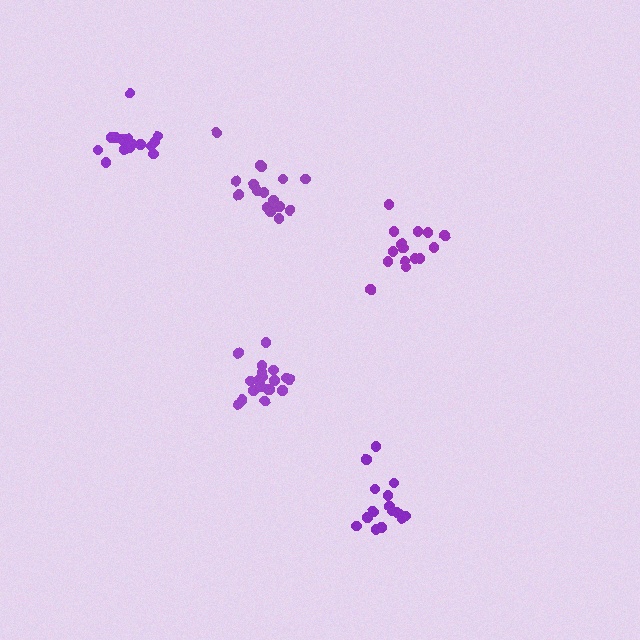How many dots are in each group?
Group 1: 20 dots, Group 2: 20 dots, Group 3: 17 dots, Group 4: 15 dots, Group 5: 17 dots (89 total).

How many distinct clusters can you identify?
There are 5 distinct clusters.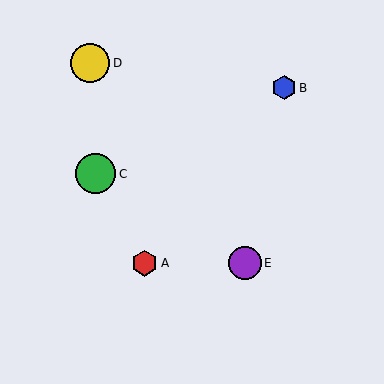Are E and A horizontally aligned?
Yes, both are at y≈263.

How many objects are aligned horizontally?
2 objects (A, E) are aligned horizontally.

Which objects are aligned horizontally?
Objects A, E are aligned horizontally.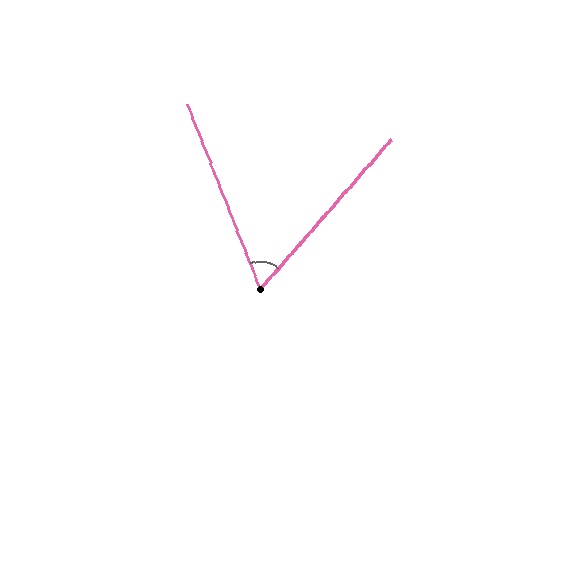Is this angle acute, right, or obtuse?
It is acute.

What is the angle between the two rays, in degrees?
Approximately 63 degrees.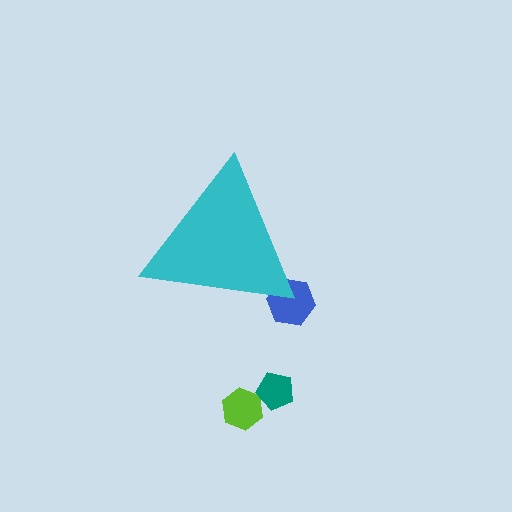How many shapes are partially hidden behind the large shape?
1 shape is partially hidden.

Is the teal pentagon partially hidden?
No, the teal pentagon is fully visible.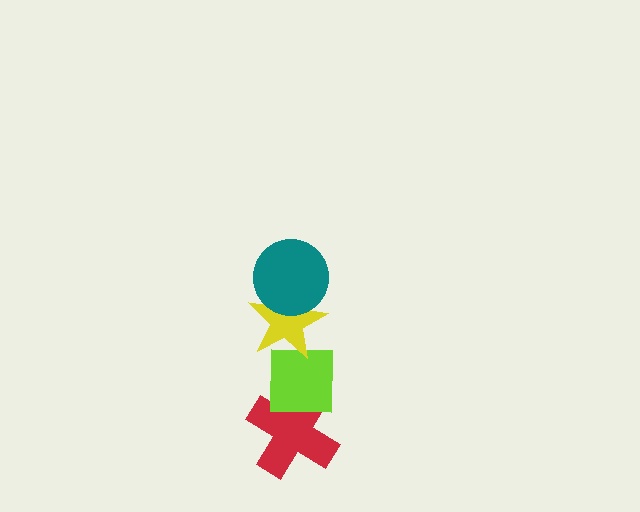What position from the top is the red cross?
The red cross is 4th from the top.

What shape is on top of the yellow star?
The teal circle is on top of the yellow star.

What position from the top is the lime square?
The lime square is 3rd from the top.